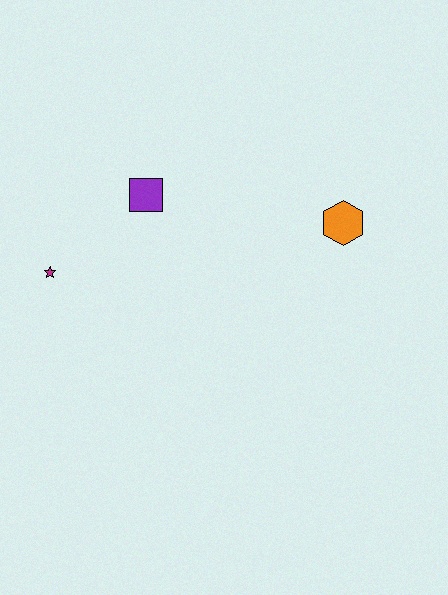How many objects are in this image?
There are 3 objects.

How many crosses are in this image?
There are no crosses.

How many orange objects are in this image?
There is 1 orange object.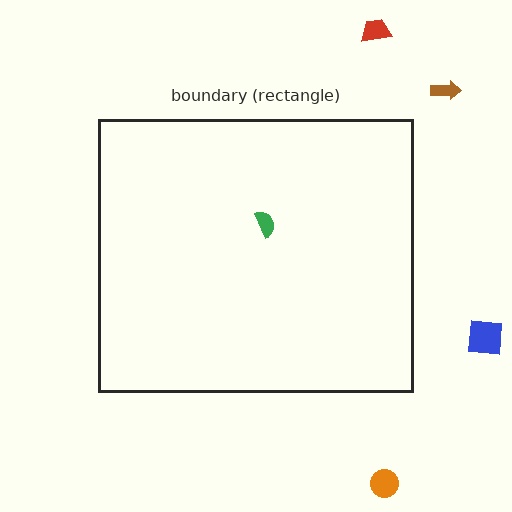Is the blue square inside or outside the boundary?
Outside.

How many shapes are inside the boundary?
1 inside, 4 outside.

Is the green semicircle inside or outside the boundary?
Inside.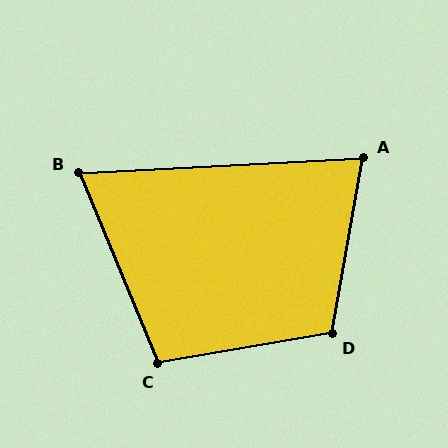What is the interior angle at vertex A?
Approximately 77 degrees (acute).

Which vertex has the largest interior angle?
D, at approximately 110 degrees.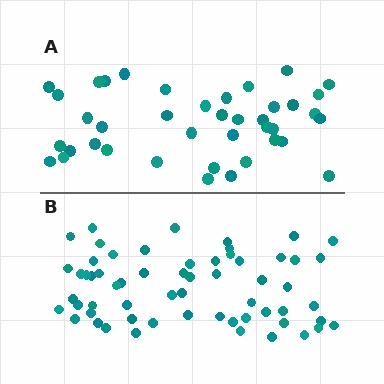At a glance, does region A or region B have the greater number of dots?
Region B (the bottom region) has more dots.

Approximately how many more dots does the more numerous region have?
Region B has approximately 20 more dots than region A.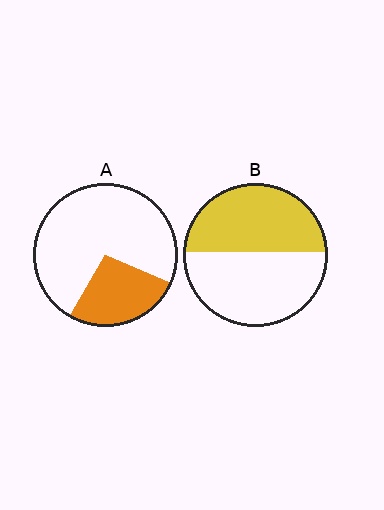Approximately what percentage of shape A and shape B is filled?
A is approximately 25% and B is approximately 45%.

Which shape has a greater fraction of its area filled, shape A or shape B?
Shape B.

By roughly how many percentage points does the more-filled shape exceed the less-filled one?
By roughly 20 percentage points (B over A).